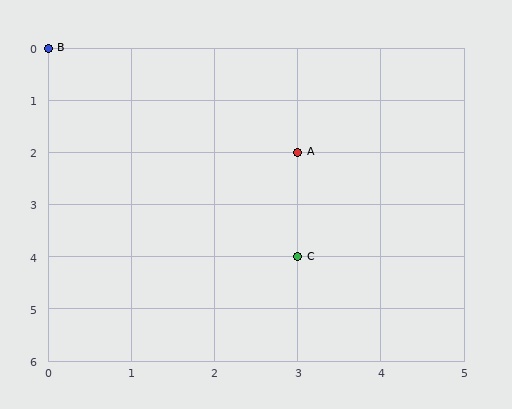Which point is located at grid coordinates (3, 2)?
Point A is at (3, 2).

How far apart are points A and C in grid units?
Points A and C are 2 rows apart.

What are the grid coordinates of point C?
Point C is at grid coordinates (3, 4).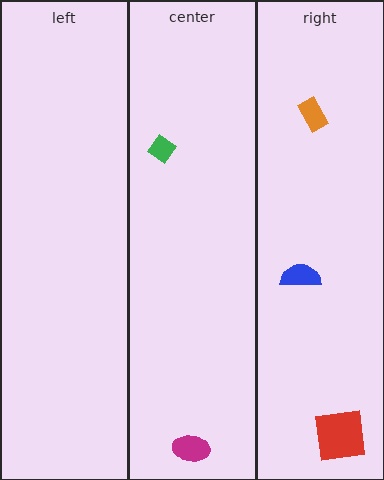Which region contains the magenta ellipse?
The center region.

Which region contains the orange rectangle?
The right region.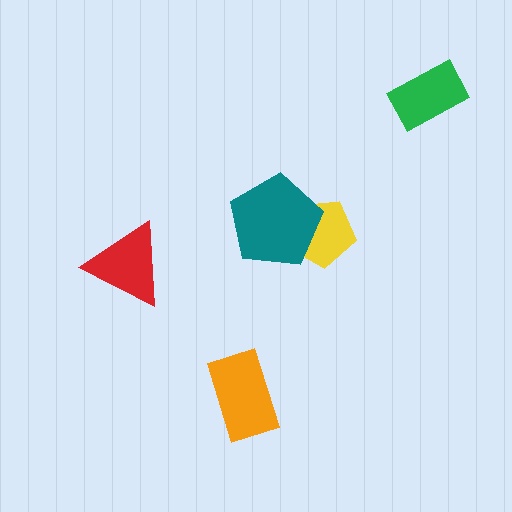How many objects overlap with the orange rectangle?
0 objects overlap with the orange rectangle.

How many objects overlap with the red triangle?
0 objects overlap with the red triangle.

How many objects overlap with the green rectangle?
0 objects overlap with the green rectangle.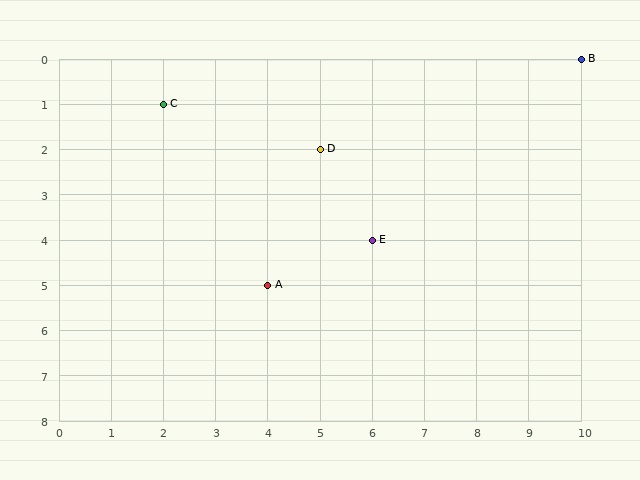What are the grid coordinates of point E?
Point E is at grid coordinates (6, 4).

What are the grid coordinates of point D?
Point D is at grid coordinates (5, 2).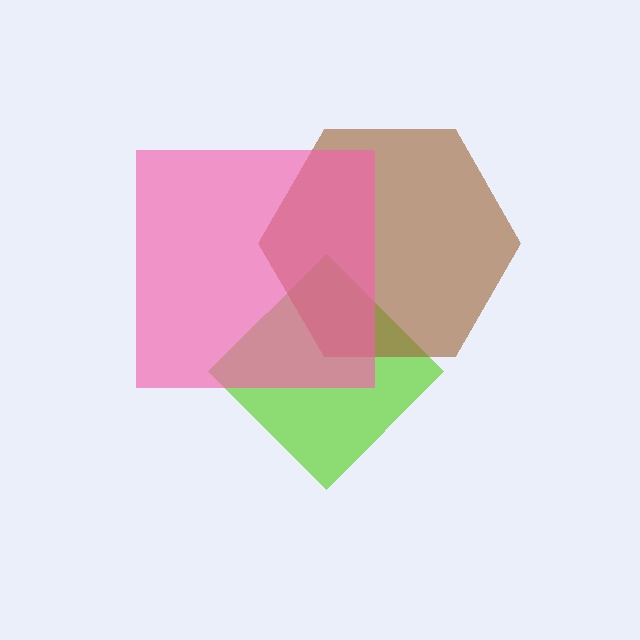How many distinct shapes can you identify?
There are 3 distinct shapes: a lime diamond, a brown hexagon, a pink square.